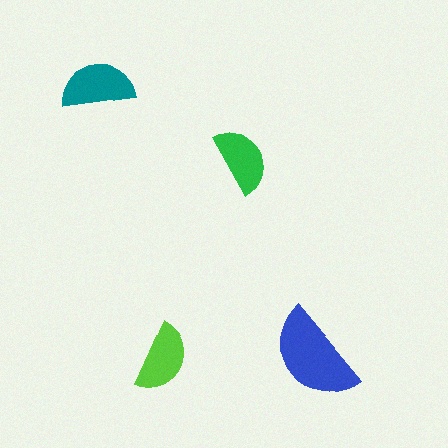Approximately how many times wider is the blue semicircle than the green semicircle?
About 1.5 times wider.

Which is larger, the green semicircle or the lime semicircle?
The lime one.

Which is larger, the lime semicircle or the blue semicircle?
The blue one.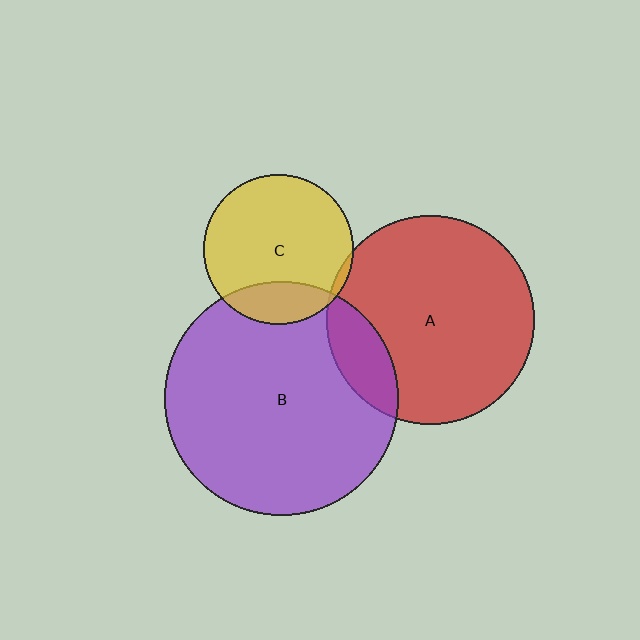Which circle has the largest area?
Circle B (purple).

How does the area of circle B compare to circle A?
Approximately 1.3 times.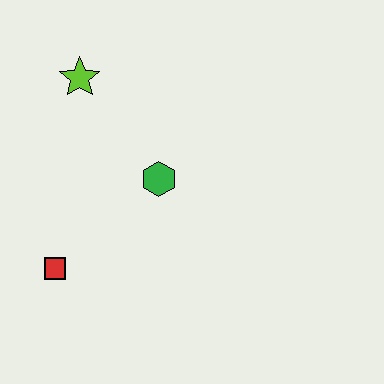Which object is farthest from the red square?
The lime star is farthest from the red square.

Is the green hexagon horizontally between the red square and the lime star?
No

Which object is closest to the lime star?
The green hexagon is closest to the lime star.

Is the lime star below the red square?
No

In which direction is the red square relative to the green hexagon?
The red square is to the left of the green hexagon.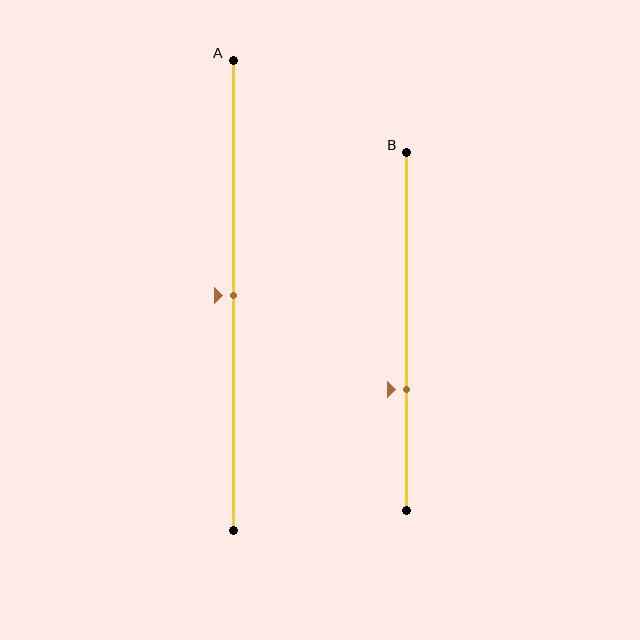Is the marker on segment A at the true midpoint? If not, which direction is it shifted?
Yes, the marker on segment A is at the true midpoint.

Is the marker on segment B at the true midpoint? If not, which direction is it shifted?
No, the marker on segment B is shifted downward by about 16% of the segment length.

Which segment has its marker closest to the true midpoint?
Segment A has its marker closest to the true midpoint.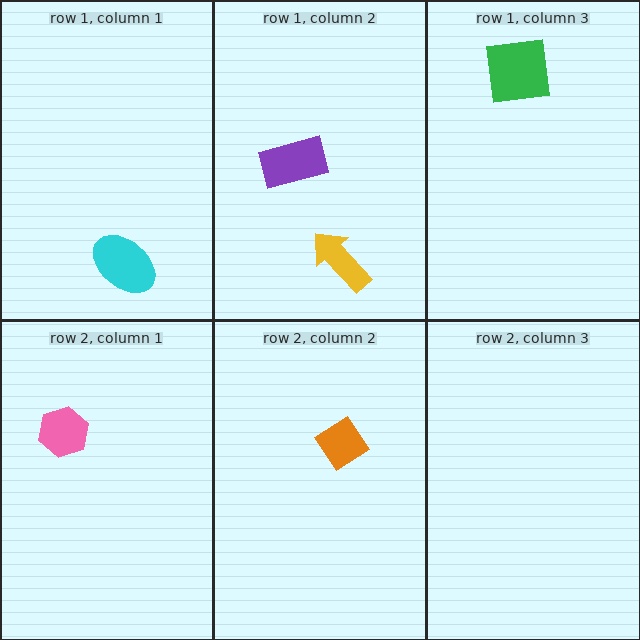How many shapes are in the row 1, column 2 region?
2.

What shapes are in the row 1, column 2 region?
The purple rectangle, the yellow arrow.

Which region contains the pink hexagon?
The row 2, column 1 region.